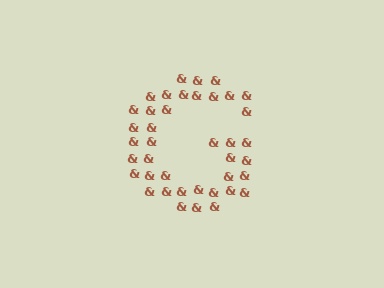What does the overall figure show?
The overall figure shows the letter G.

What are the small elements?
The small elements are ampersands.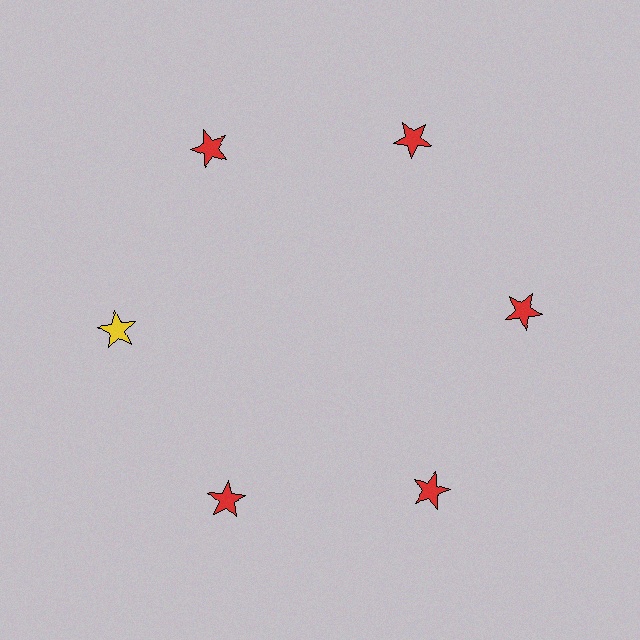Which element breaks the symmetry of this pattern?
The yellow star at roughly the 9 o'clock position breaks the symmetry. All other shapes are red stars.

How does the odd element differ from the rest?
It has a different color: yellow instead of red.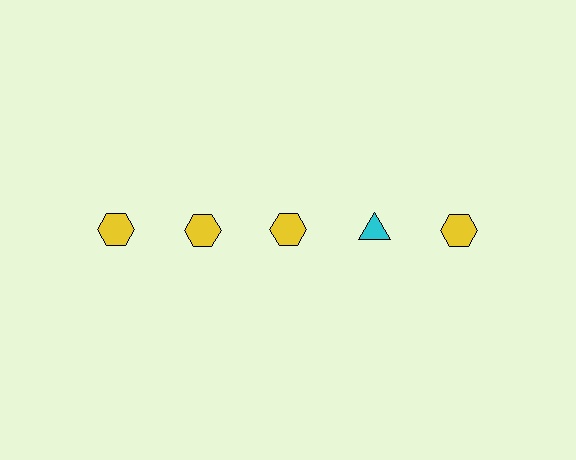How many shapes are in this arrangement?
There are 5 shapes arranged in a grid pattern.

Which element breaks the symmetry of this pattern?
The cyan triangle in the top row, second from right column breaks the symmetry. All other shapes are yellow hexagons.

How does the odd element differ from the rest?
It differs in both color (cyan instead of yellow) and shape (triangle instead of hexagon).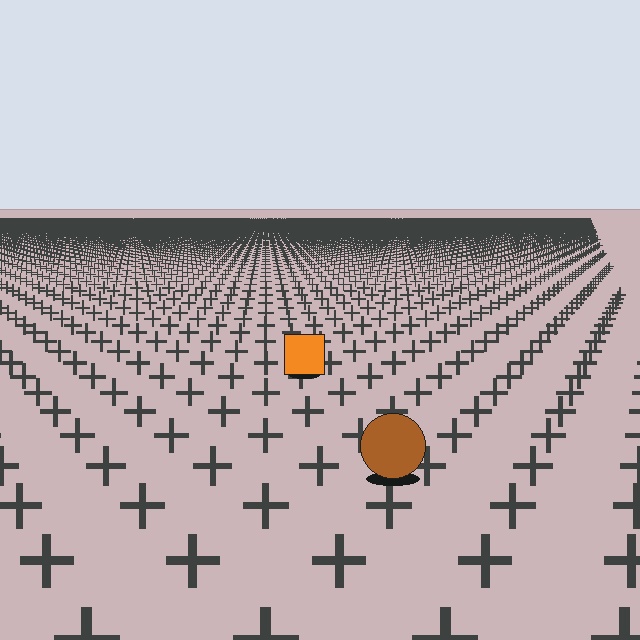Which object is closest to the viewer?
The brown circle is closest. The texture marks near it are larger and more spread out.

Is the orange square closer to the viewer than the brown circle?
No. The brown circle is closer — you can tell from the texture gradient: the ground texture is coarser near it.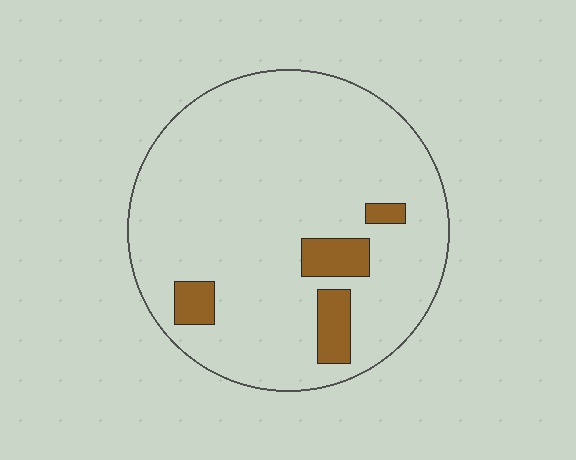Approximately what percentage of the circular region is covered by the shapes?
Approximately 10%.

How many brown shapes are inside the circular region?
4.